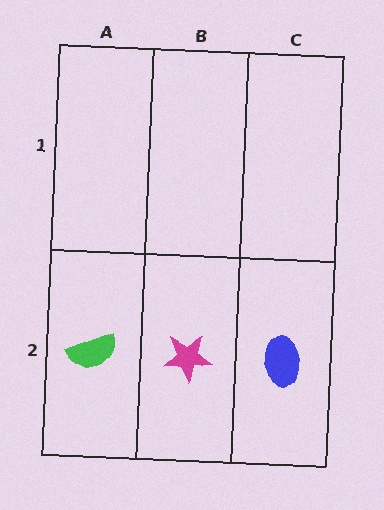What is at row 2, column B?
A magenta star.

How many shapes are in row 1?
0 shapes.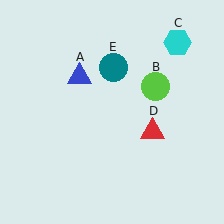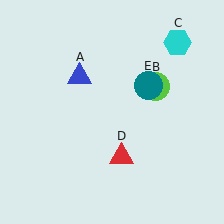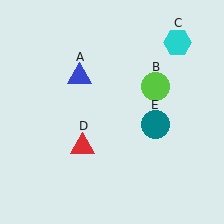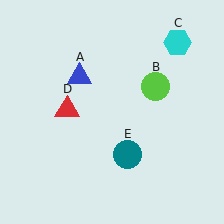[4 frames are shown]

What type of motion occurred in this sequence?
The red triangle (object D), teal circle (object E) rotated clockwise around the center of the scene.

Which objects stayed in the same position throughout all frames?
Blue triangle (object A) and lime circle (object B) and cyan hexagon (object C) remained stationary.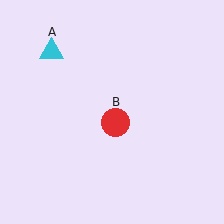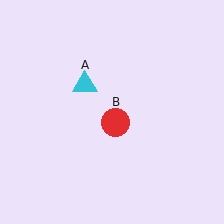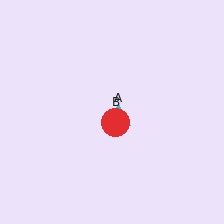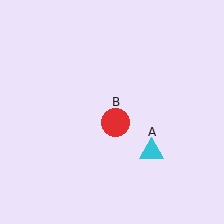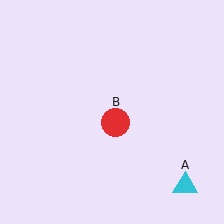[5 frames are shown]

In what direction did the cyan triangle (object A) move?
The cyan triangle (object A) moved down and to the right.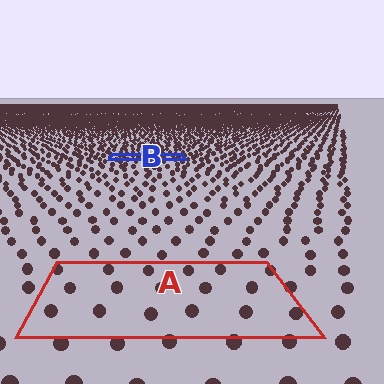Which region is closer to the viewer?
Region A is closer. The texture elements there are larger and more spread out.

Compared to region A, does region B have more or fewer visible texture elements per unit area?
Region B has more texture elements per unit area — they are packed more densely because it is farther away.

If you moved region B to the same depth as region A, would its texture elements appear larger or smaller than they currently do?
They would appear larger. At a closer depth, the same texture elements are projected at a bigger on-screen size.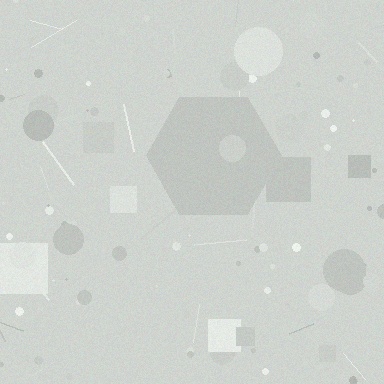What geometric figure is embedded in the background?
A hexagon is embedded in the background.